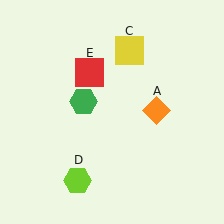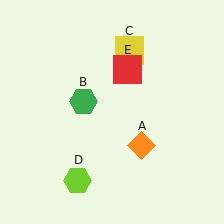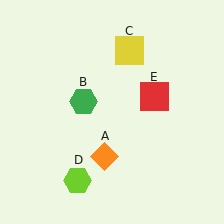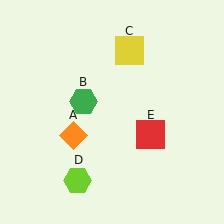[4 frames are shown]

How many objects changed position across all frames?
2 objects changed position: orange diamond (object A), red square (object E).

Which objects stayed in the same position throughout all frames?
Green hexagon (object B) and yellow square (object C) and lime hexagon (object D) remained stationary.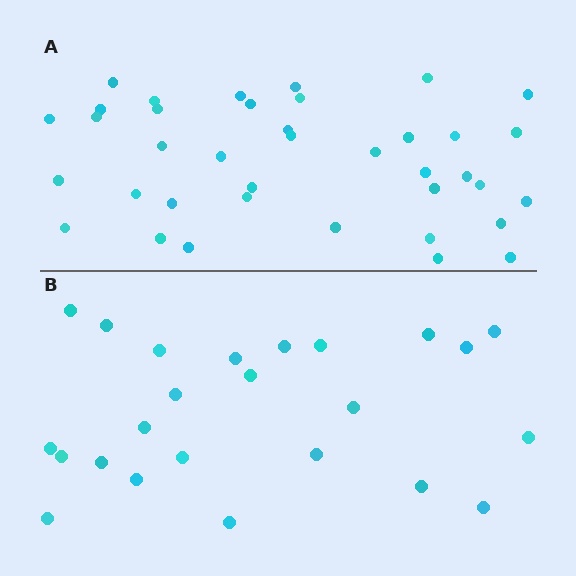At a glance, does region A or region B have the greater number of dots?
Region A (the top region) has more dots.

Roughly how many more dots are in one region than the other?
Region A has approximately 15 more dots than region B.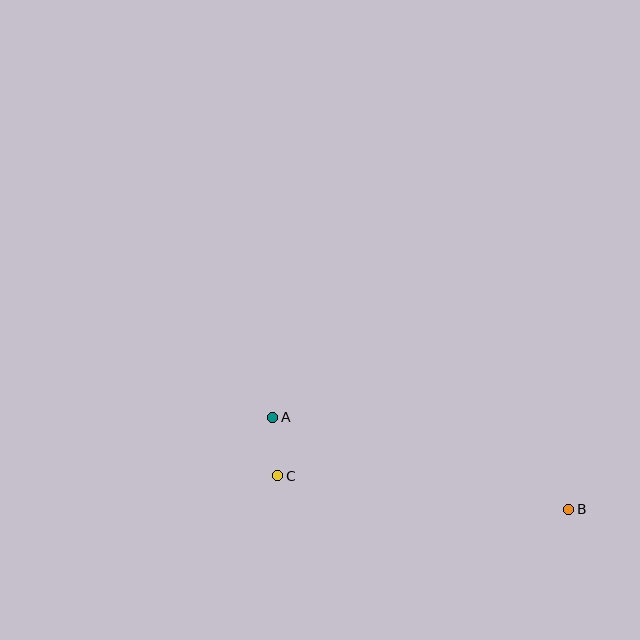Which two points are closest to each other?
Points A and C are closest to each other.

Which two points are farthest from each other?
Points A and B are farthest from each other.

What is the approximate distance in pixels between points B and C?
The distance between B and C is approximately 293 pixels.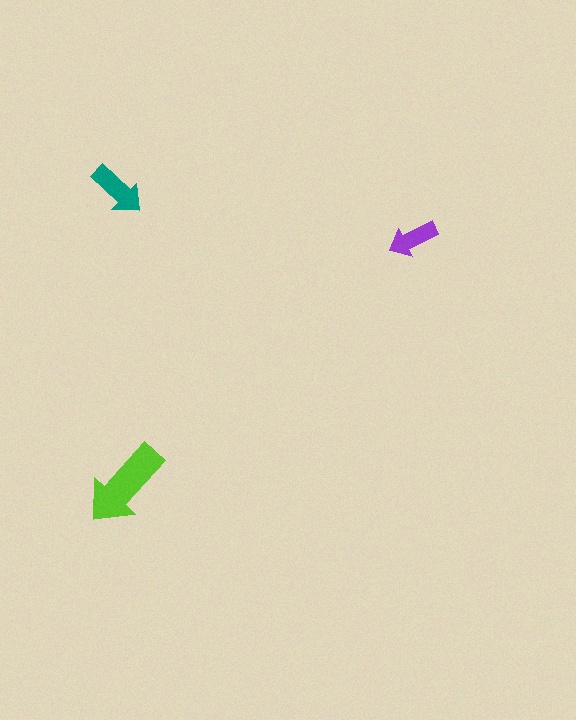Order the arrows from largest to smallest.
the lime one, the teal one, the purple one.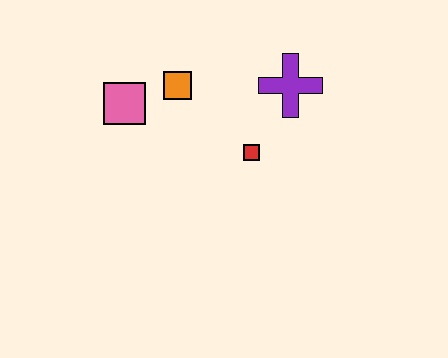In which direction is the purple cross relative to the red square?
The purple cross is above the red square.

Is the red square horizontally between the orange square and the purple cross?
Yes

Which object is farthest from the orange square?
The purple cross is farthest from the orange square.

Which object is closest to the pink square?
The orange square is closest to the pink square.